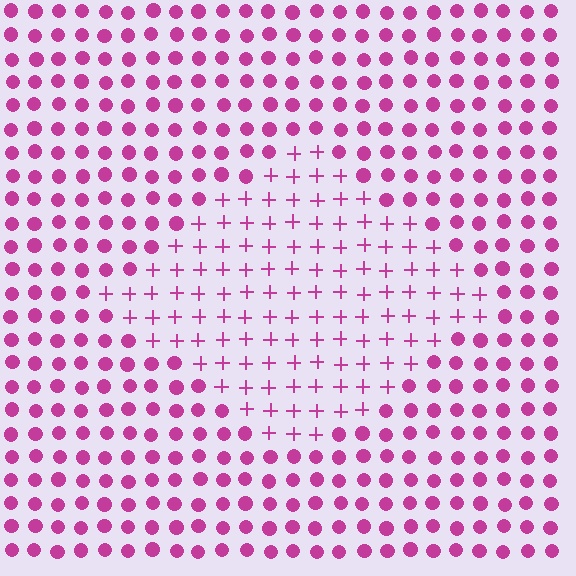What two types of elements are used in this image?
The image uses plus signs inside the diamond region and circles outside it.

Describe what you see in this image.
The image is filled with small magenta elements arranged in a uniform grid. A diamond-shaped region contains plus signs, while the surrounding area contains circles. The boundary is defined purely by the change in element shape.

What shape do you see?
I see a diamond.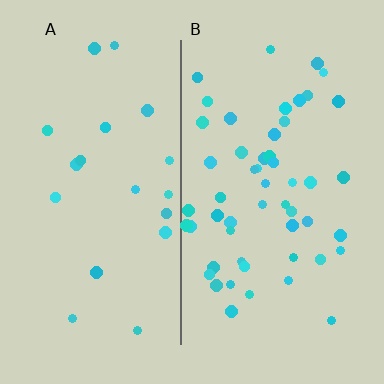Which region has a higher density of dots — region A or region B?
B (the right).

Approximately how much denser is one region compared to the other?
Approximately 2.7× — region B over region A.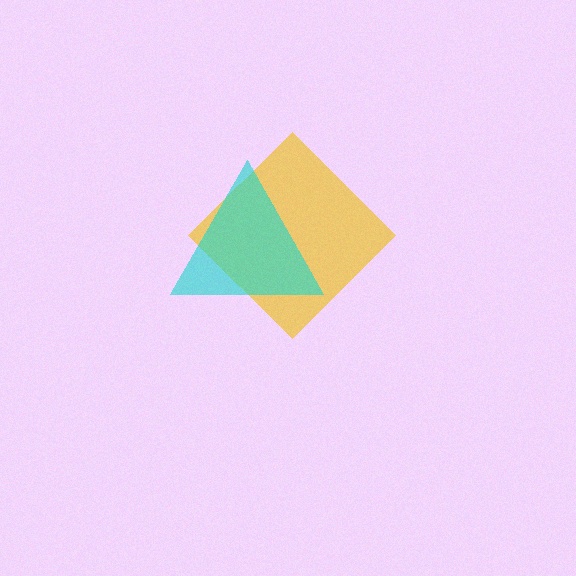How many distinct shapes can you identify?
There are 2 distinct shapes: a yellow diamond, a cyan triangle.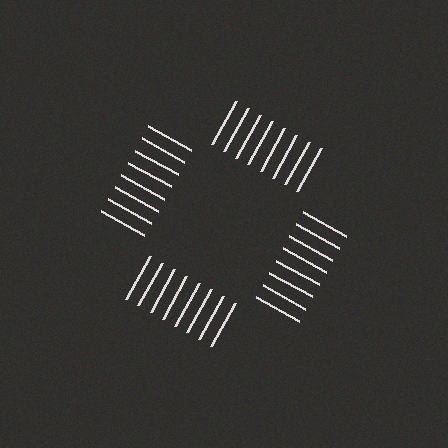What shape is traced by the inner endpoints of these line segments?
An illusory square — the line segments terminate on its edges but no continuous stroke is drawn.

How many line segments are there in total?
32 — 8 along each of the 4 edges.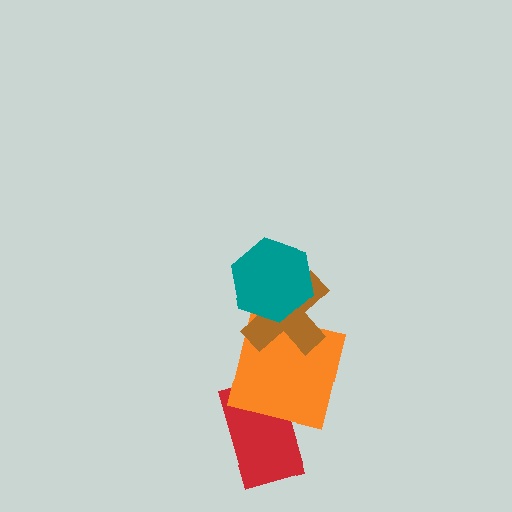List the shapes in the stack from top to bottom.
From top to bottom: the teal hexagon, the brown cross, the orange square, the red rectangle.